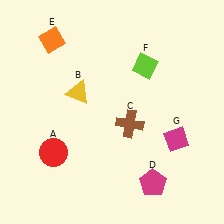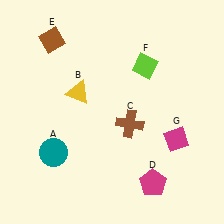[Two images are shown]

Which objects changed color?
A changed from red to teal. E changed from orange to brown.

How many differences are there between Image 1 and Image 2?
There are 2 differences between the two images.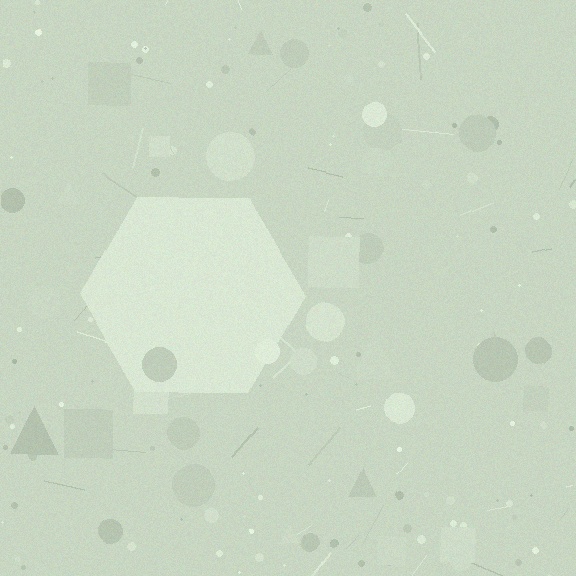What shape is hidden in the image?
A hexagon is hidden in the image.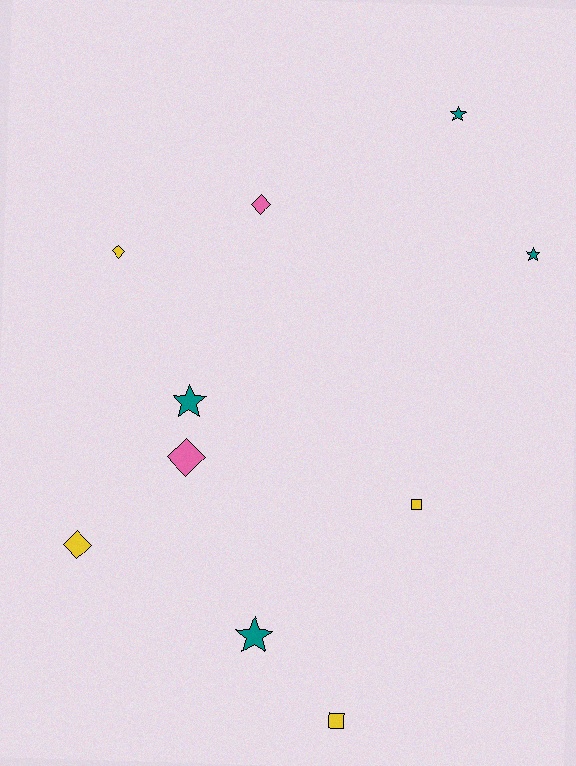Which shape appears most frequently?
Diamond, with 4 objects.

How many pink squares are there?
There are no pink squares.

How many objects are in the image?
There are 10 objects.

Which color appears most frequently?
Teal, with 4 objects.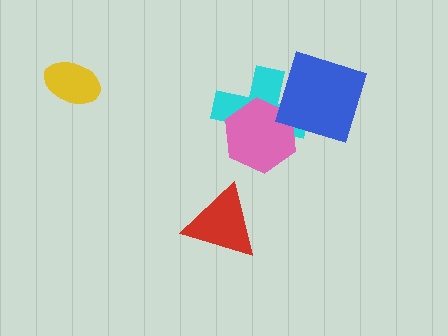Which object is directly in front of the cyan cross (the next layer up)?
The pink hexagon is directly in front of the cyan cross.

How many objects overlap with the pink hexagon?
1 object overlaps with the pink hexagon.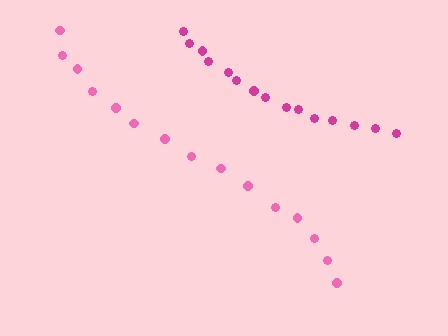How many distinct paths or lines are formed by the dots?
There are 2 distinct paths.